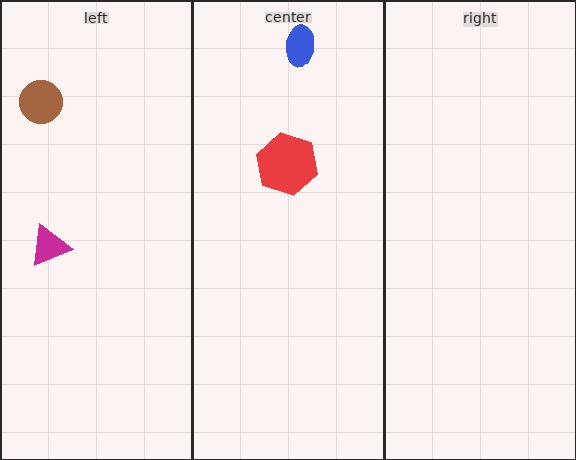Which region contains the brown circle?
The left region.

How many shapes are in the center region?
2.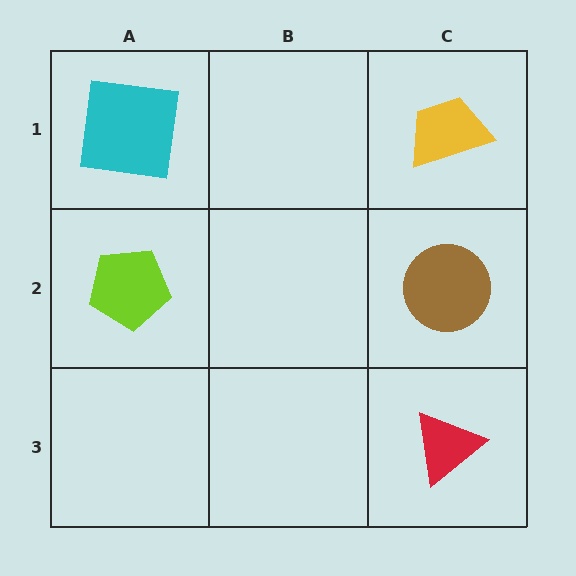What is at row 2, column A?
A lime pentagon.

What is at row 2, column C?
A brown circle.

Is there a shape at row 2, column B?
No, that cell is empty.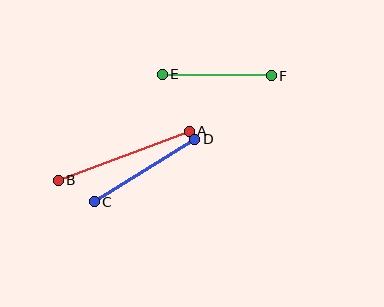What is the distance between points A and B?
The distance is approximately 140 pixels.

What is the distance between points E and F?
The distance is approximately 109 pixels.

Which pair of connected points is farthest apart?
Points A and B are farthest apart.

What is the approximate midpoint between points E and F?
The midpoint is at approximately (217, 75) pixels.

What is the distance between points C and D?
The distance is approximately 118 pixels.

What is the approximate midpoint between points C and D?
The midpoint is at approximately (145, 170) pixels.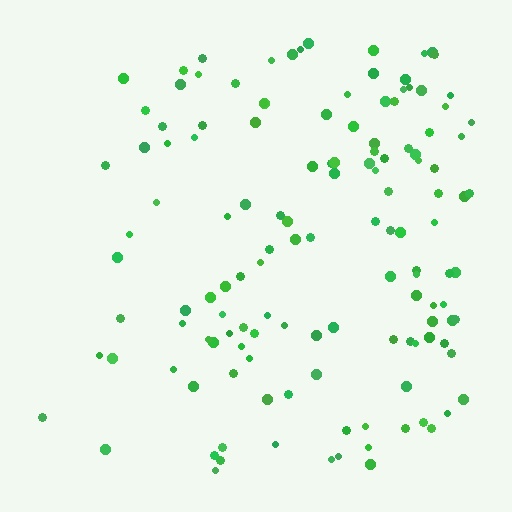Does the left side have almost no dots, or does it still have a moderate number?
Still a moderate number, just noticeably fewer than the right.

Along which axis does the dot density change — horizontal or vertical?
Horizontal.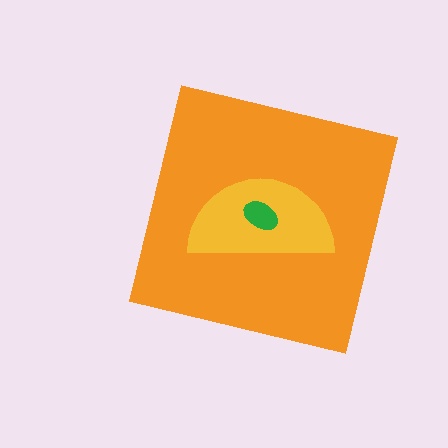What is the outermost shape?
The orange square.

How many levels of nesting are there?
3.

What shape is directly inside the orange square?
The yellow semicircle.